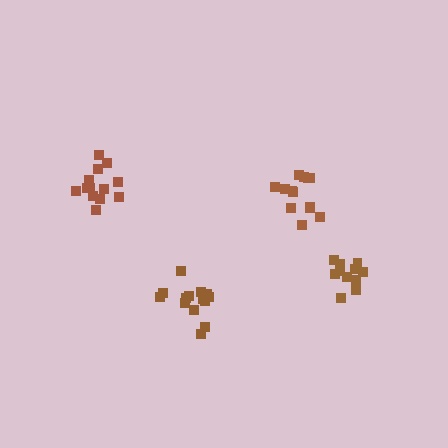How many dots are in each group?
Group 1: 13 dots, Group 2: 14 dots, Group 3: 13 dots, Group 4: 11 dots (51 total).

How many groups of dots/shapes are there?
There are 4 groups.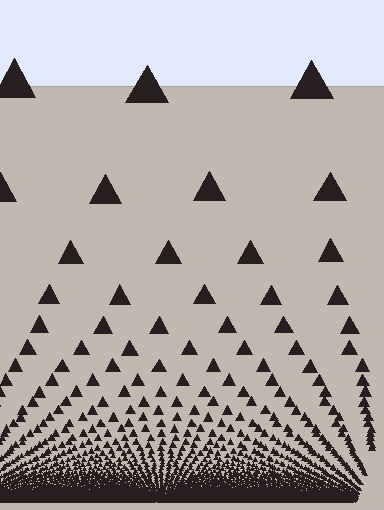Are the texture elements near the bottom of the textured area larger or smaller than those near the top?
Smaller. The gradient is inverted — elements near the bottom are smaller and denser.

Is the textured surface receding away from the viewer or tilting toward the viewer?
The surface appears to tilt toward the viewer. Texture elements get larger and sparser toward the top.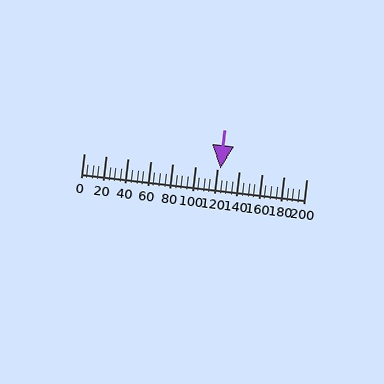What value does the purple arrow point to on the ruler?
The purple arrow points to approximately 123.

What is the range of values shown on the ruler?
The ruler shows values from 0 to 200.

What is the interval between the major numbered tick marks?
The major tick marks are spaced 20 units apart.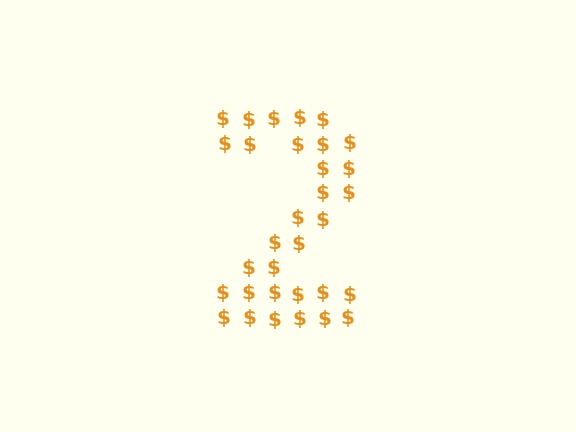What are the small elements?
The small elements are dollar signs.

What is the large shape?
The large shape is the digit 2.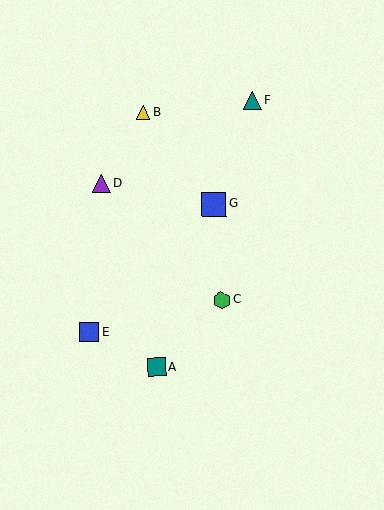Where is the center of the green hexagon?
The center of the green hexagon is at (221, 300).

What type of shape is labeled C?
Shape C is a green hexagon.